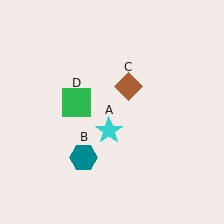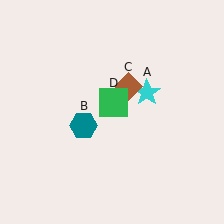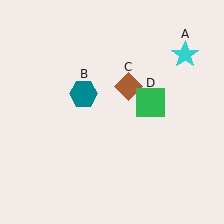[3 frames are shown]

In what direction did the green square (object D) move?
The green square (object D) moved right.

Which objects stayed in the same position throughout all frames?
Brown diamond (object C) remained stationary.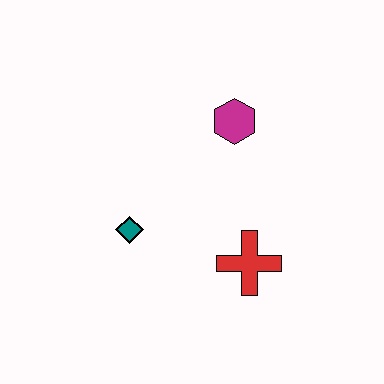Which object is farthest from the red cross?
The magenta hexagon is farthest from the red cross.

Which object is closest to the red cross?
The teal diamond is closest to the red cross.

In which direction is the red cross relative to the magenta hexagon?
The red cross is below the magenta hexagon.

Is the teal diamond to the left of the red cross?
Yes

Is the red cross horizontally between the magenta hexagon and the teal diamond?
No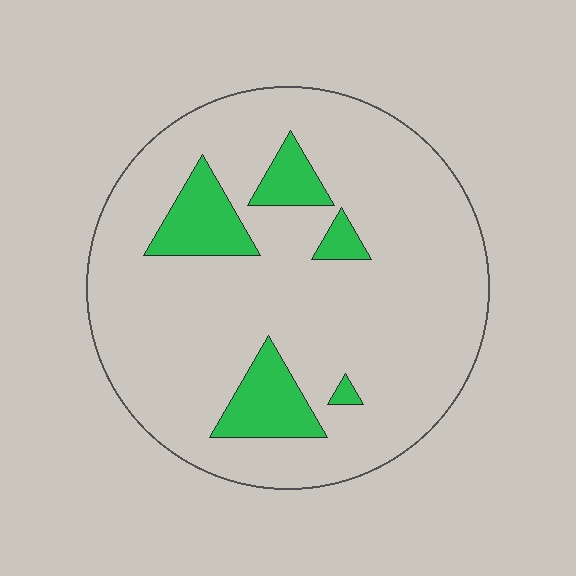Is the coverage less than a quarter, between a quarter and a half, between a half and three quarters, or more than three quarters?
Less than a quarter.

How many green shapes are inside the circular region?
5.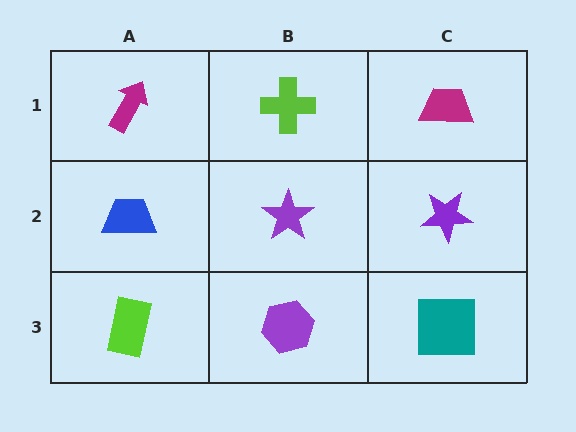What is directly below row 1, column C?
A purple star.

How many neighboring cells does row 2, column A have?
3.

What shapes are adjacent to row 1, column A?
A blue trapezoid (row 2, column A), a lime cross (row 1, column B).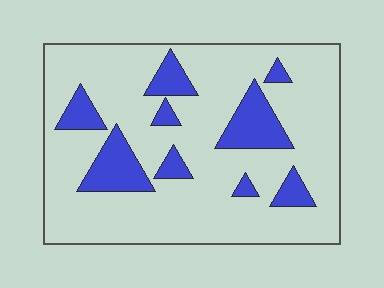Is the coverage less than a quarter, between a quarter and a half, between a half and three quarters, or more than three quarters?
Less than a quarter.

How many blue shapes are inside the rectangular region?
9.